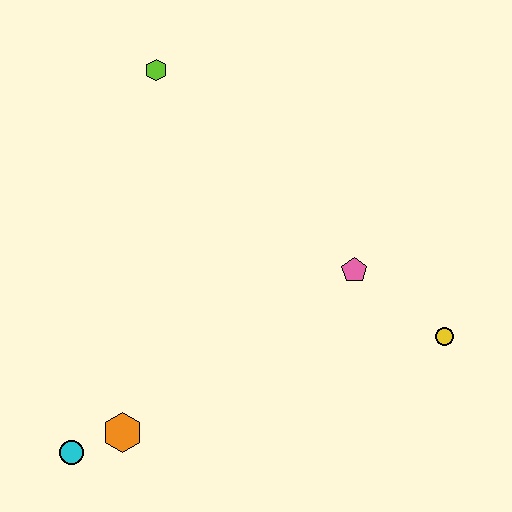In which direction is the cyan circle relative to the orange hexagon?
The cyan circle is to the left of the orange hexagon.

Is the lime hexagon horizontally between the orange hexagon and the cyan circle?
No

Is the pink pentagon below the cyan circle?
No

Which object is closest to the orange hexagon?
The cyan circle is closest to the orange hexagon.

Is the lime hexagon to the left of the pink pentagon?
Yes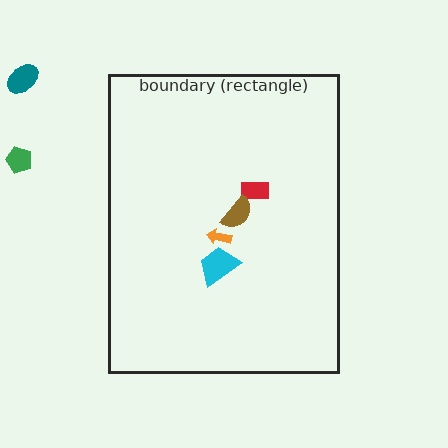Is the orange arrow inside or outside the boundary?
Inside.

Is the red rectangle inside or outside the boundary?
Inside.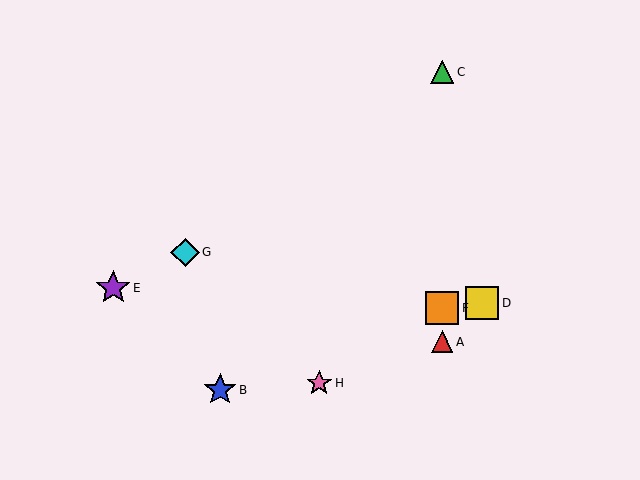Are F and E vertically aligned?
No, F is at x≈442 and E is at x≈113.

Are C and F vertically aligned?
Yes, both are at x≈442.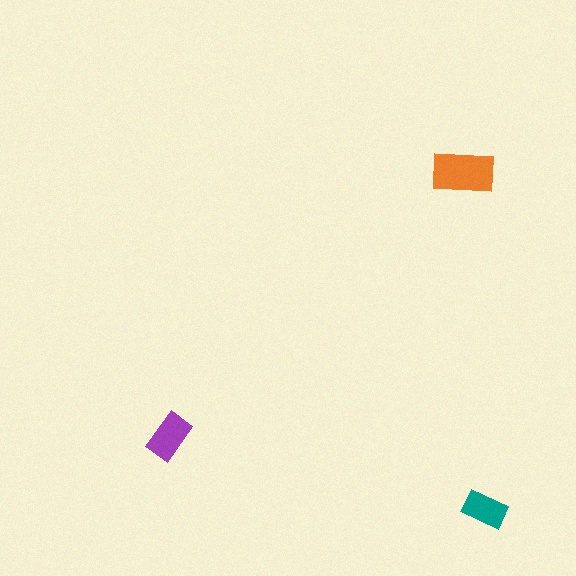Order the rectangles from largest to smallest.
the orange one, the purple one, the teal one.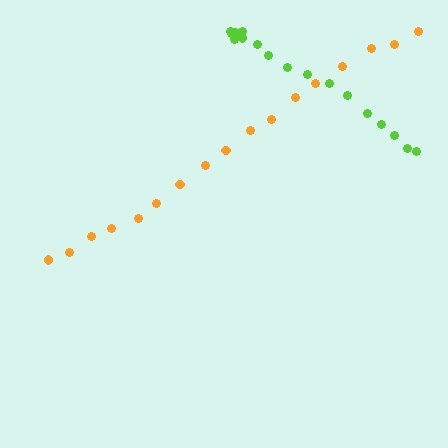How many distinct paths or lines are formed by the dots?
There are 2 distinct paths.